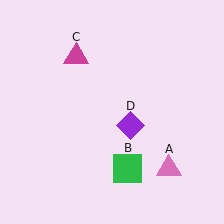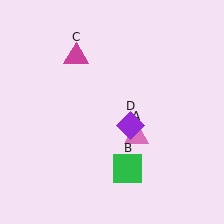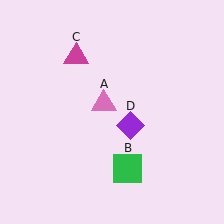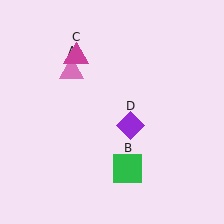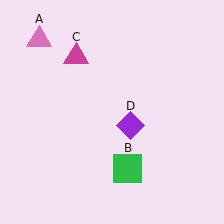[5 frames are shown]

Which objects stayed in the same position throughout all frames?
Green square (object B) and magenta triangle (object C) and purple diamond (object D) remained stationary.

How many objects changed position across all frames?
1 object changed position: pink triangle (object A).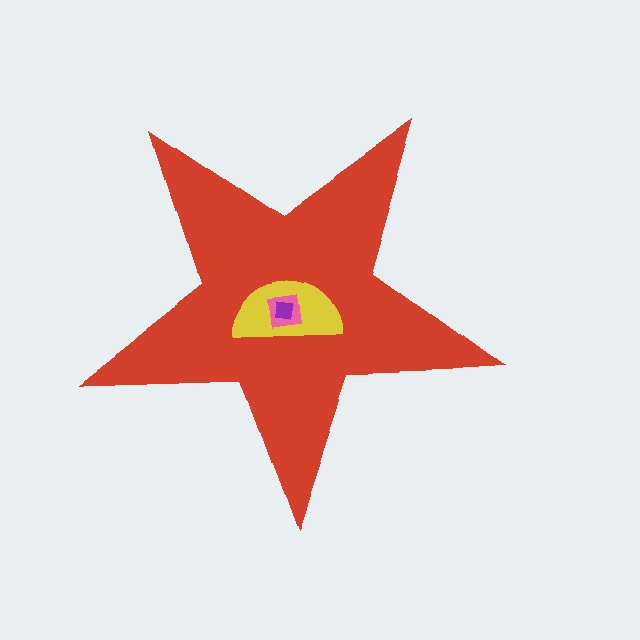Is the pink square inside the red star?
Yes.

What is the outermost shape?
The red star.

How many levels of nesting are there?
4.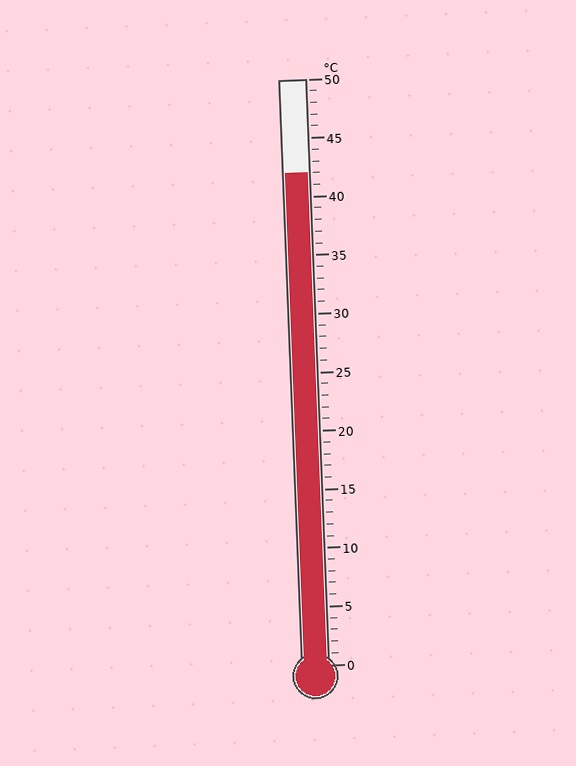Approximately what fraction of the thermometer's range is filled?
The thermometer is filled to approximately 85% of its range.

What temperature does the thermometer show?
The thermometer shows approximately 42°C.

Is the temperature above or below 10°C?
The temperature is above 10°C.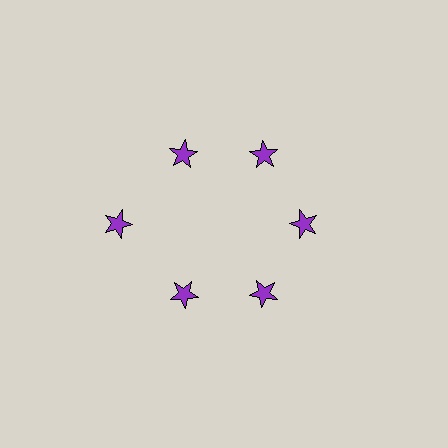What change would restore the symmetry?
The symmetry would be restored by moving it inward, back onto the ring so that all 6 stars sit at equal angles and equal distance from the center.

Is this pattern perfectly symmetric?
No. The 6 purple stars are arranged in a ring, but one element near the 9 o'clock position is pushed outward from the center, breaking the 6-fold rotational symmetry.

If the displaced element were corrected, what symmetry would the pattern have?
It would have 6-fold rotational symmetry — the pattern would map onto itself every 60 degrees.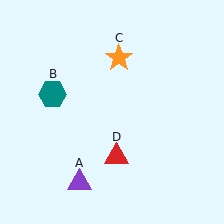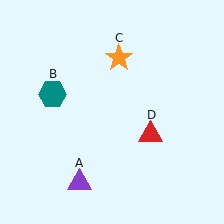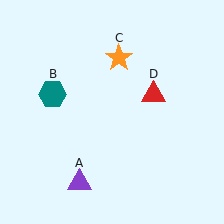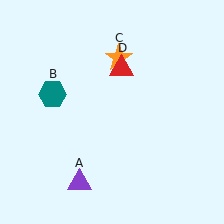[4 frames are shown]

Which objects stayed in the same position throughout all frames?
Purple triangle (object A) and teal hexagon (object B) and orange star (object C) remained stationary.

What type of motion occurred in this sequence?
The red triangle (object D) rotated counterclockwise around the center of the scene.